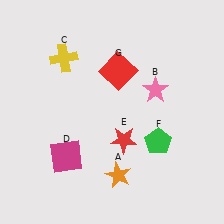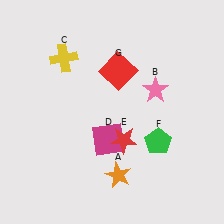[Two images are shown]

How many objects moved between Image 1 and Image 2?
1 object moved between the two images.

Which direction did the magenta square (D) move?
The magenta square (D) moved right.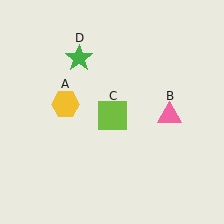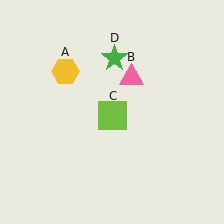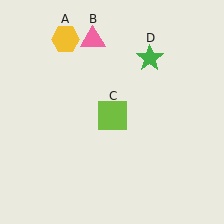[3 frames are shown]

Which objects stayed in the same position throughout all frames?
Lime square (object C) remained stationary.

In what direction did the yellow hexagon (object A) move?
The yellow hexagon (object A) moved up.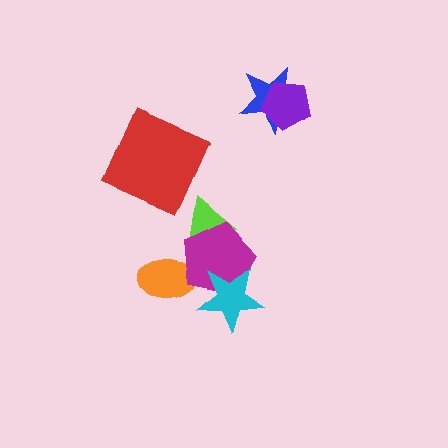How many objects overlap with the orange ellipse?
1 object overlaps with the orange ellipse.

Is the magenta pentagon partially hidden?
Yes, it is partially covered by another shape.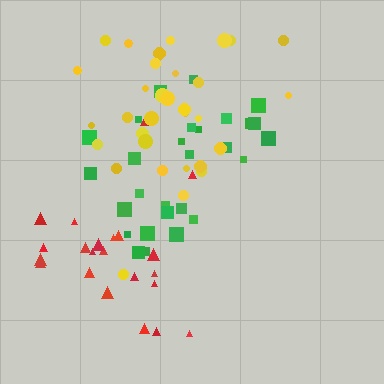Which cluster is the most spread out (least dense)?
Red.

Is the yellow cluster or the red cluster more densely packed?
Yellow.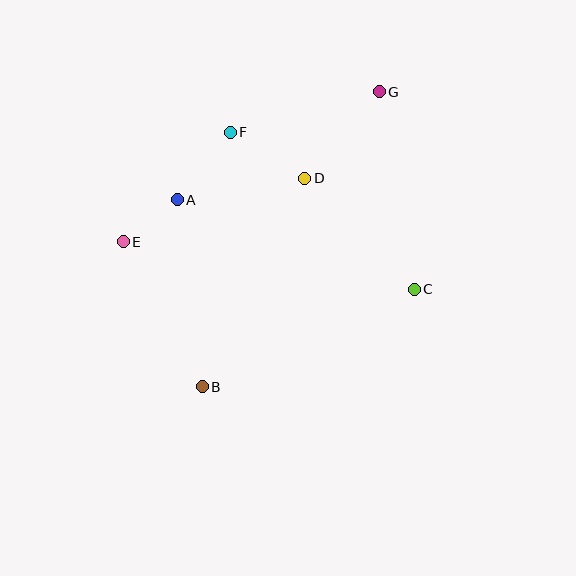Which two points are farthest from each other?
Points B and G are farthest from each other.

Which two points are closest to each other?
Points A and E are closest to each other.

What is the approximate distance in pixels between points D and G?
The distance between D and G is approximately 114 pixels.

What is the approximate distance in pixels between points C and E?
The distance between C and E is approximately 295 pixels.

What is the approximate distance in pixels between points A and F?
The distance between A and F is approximately 86 pixels.